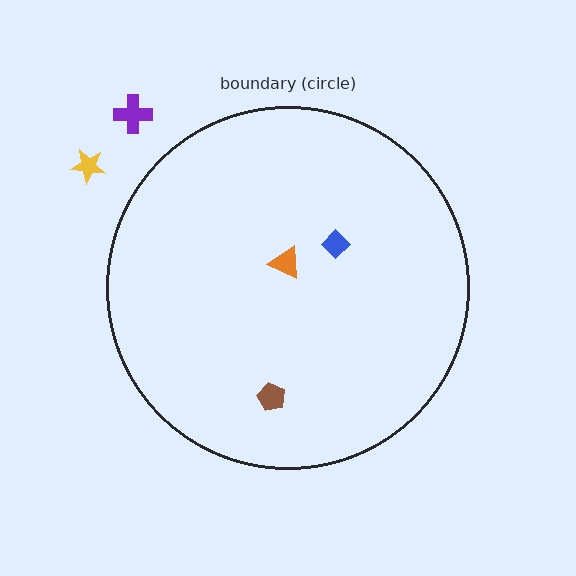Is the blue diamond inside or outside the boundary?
Inside.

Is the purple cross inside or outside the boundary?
Outside.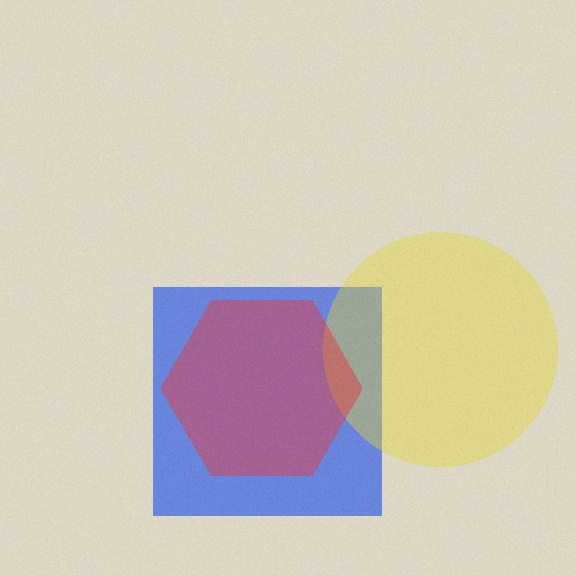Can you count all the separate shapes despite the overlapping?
Yes, there are 3 separate shapes.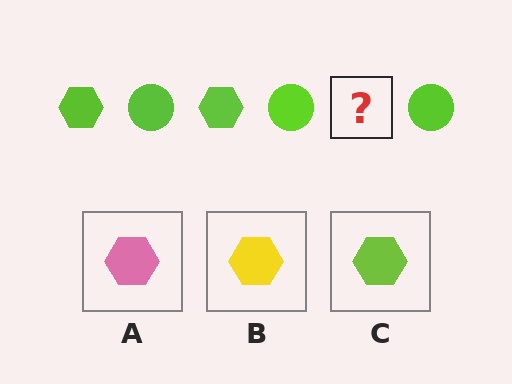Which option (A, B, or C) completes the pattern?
C.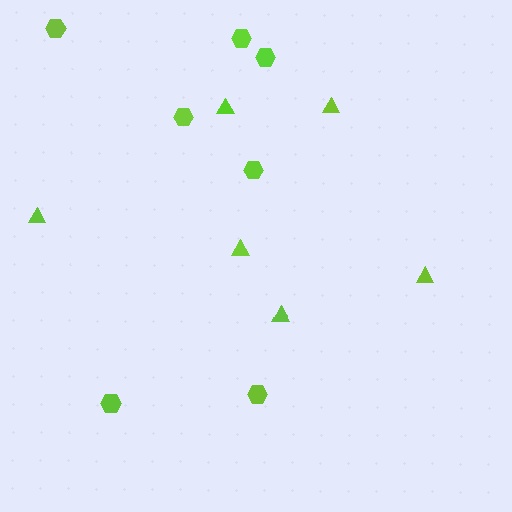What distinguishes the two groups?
There are 2 groups: one group of hexagons (7) and one group of triangles (6).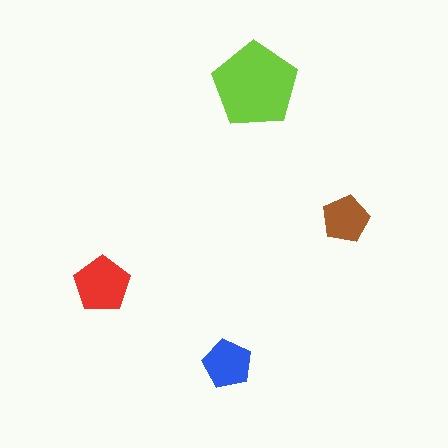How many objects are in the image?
There are 4 objects in the image.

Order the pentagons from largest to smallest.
the lime one, the red one, the blue one, the brown one.